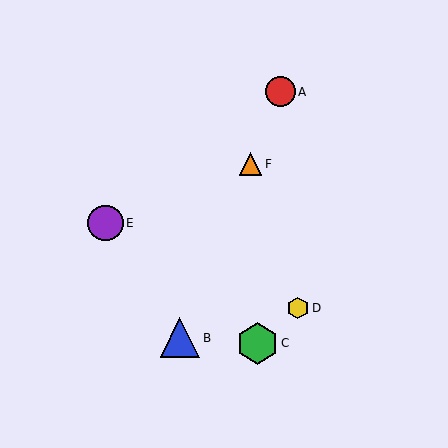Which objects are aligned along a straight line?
Objects A, B, F are aligned along a straight line.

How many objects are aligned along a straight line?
3 objects (A, B, F) are aligned along a straight line.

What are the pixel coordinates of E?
Object E is at (105, 223).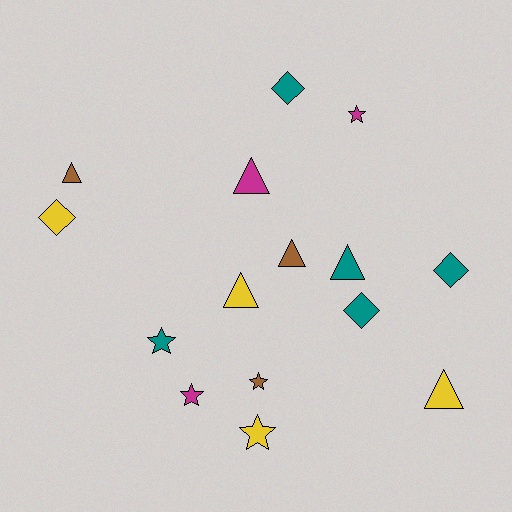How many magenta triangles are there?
There is 1 magenta triangle.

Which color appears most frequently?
Teal, with 5 objects.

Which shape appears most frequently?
Triangle, with 6 objects.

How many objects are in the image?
There are 15 objects.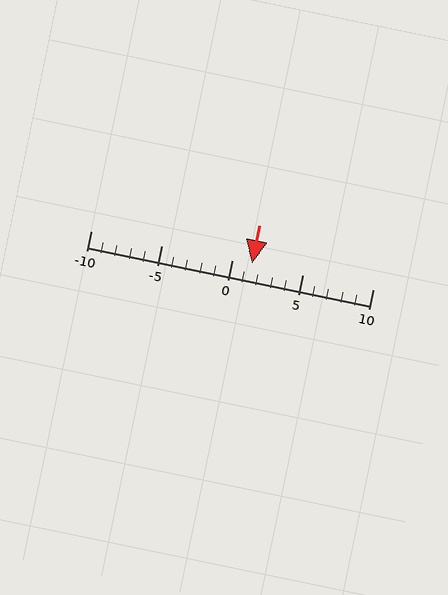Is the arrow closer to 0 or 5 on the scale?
The arrow is closer to 0.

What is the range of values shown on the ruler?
The ruler shows values from -10 to 10.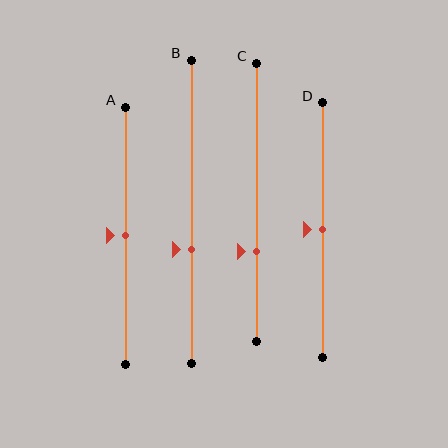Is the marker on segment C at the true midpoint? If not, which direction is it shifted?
No, the marker on segment C is shifted downward by about 18% of the segment length.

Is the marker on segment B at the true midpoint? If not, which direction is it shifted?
No, the marker on segment B is shifted downward by about 12% of the segment length.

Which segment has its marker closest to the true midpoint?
Segment A has its marker closest to the true midpoint.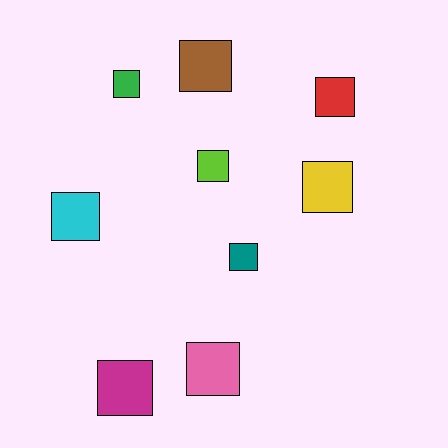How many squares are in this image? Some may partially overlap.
There are 9 squares.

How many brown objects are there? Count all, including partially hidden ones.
There is 1 brown object.